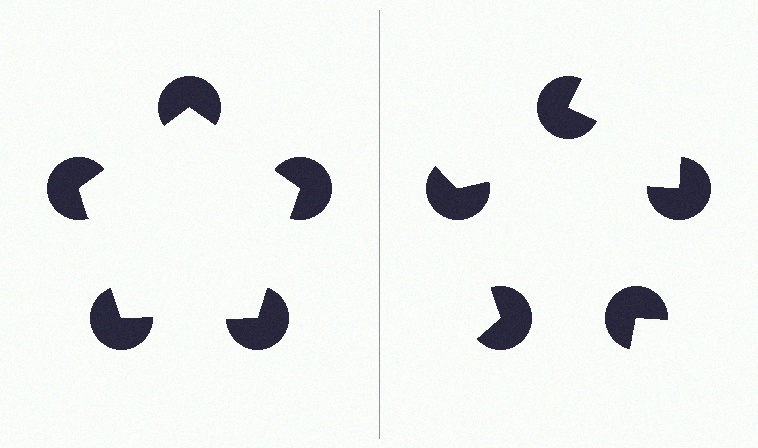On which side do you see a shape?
An illusory pentagon appears on the left side. On the right side the wedge cuts are rotated, so no coherent shape forms.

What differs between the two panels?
The pac-man discs are positioned identically on both sides; only the wedge orientations differ. On the left they align to a pentagon; on the right they are misaligned.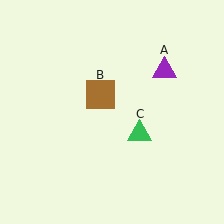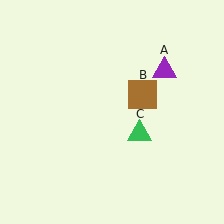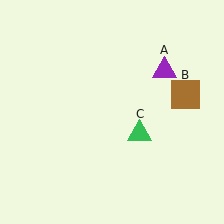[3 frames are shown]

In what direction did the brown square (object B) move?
The brown square (object B) moved right.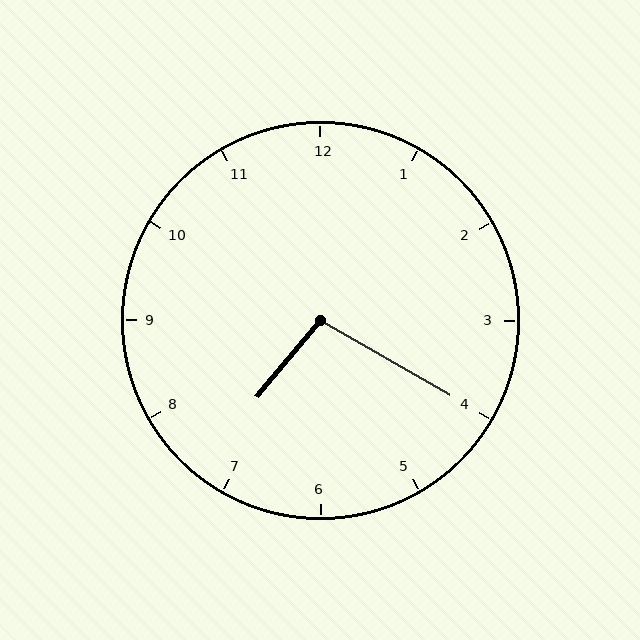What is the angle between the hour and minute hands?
Approximately 100 degrees.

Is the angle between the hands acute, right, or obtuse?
It is obtuse.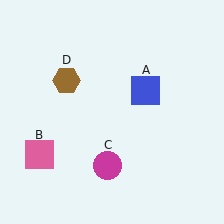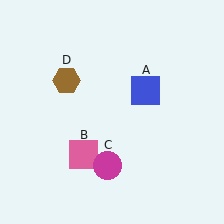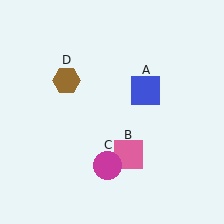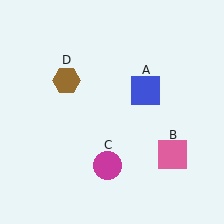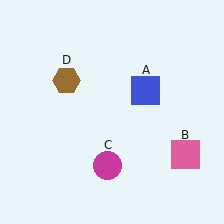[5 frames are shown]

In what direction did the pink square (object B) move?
The pink square (object B) moved right.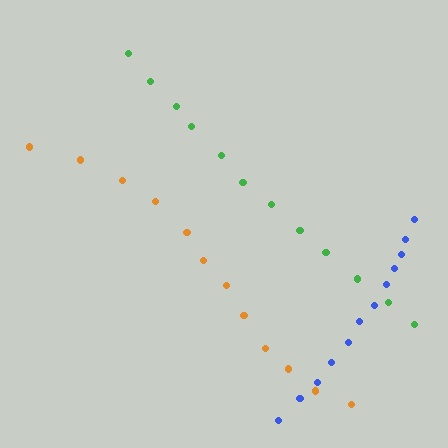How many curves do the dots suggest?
There are 3 distinct paths.